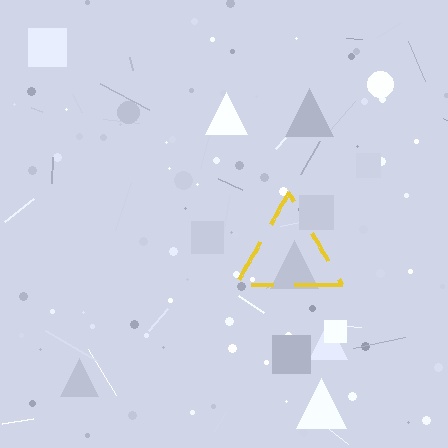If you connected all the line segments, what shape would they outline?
They would outline a triangle.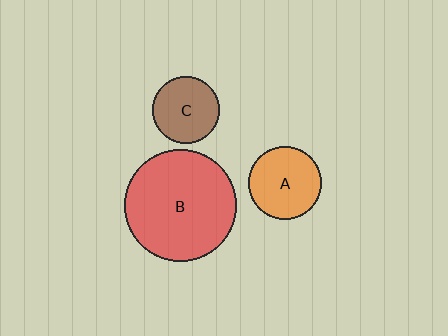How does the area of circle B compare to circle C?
Approximately 2.8 times.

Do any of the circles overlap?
No, none of the circles overlap.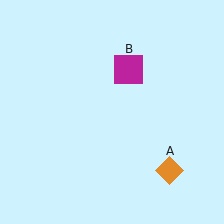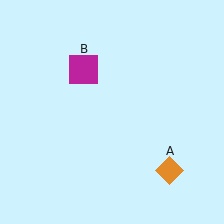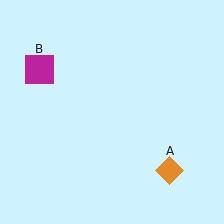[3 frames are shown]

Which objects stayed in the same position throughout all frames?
Orange diamond (object A) remained stationary.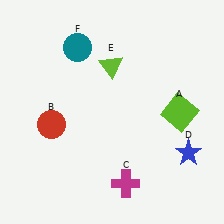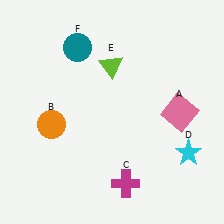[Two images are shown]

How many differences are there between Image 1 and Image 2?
There are 3 differences between the two images.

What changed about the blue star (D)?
In Image 1, D is blue. In Image 2, it changed to cyan.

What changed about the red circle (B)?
In Image 1, B is red. In Image 2, it changed to orange.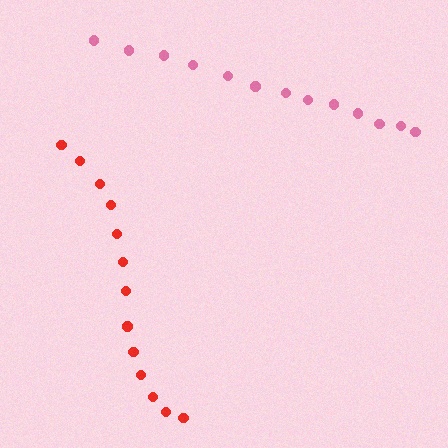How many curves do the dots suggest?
There are 2 distinct paths.